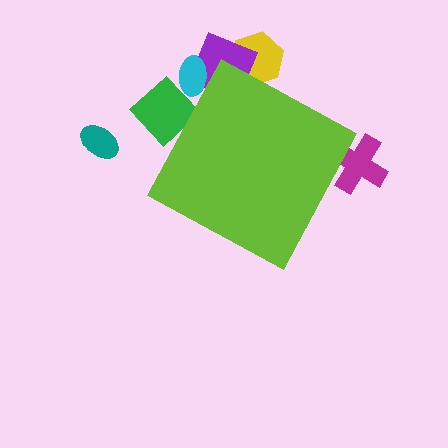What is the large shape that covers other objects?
A lime diamond.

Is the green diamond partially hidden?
Yes, the green diamond is partially hidden behind the lime diamond.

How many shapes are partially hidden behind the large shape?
5 shapes are partially hidden.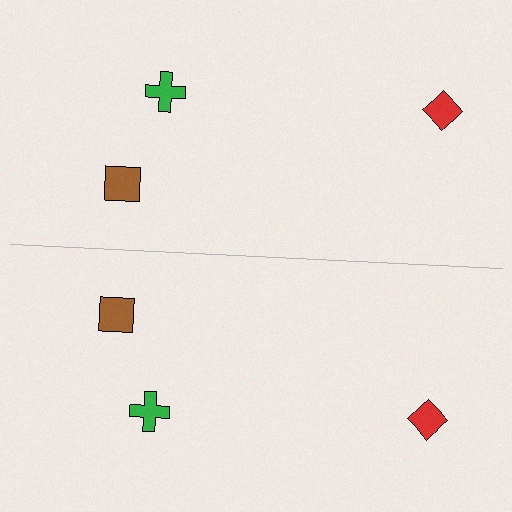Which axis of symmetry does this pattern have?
The pattern has a horizontal axis of symmetry running through the center of the image.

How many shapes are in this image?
There are 6 shapes in this image.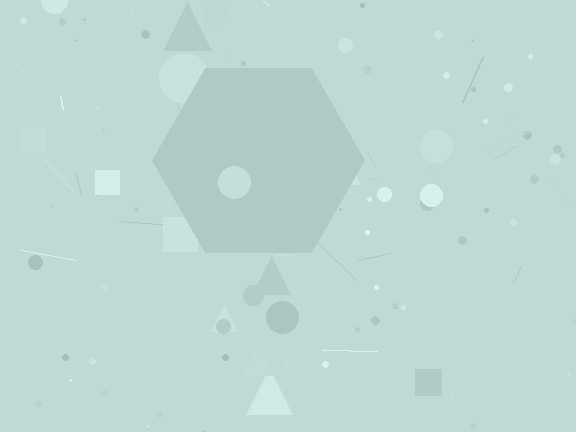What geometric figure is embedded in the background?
A hexagon is embedded in the background.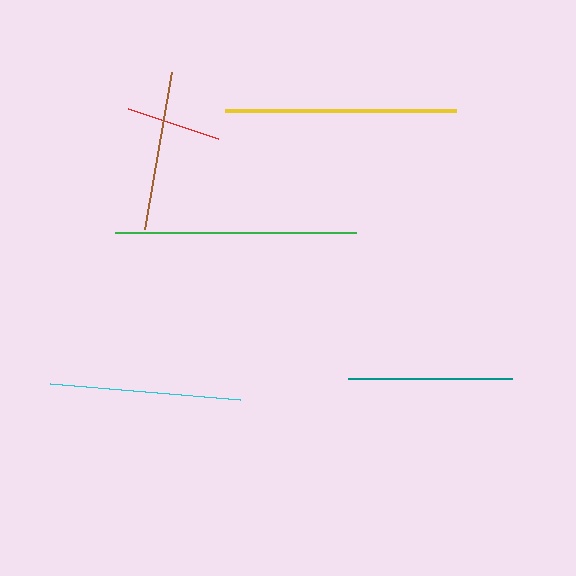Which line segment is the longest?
The green line is the longest at approximately 241 pixels.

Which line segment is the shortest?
The red line is the shortest at approximately 95 pixels.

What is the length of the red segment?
The red segment is approximately 95 pixels long.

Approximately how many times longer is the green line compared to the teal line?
The green line is approximately 1.5 times the length of the teal line.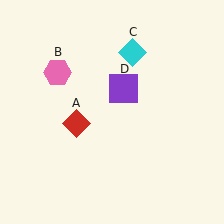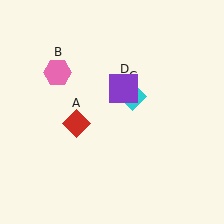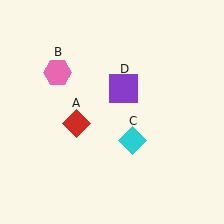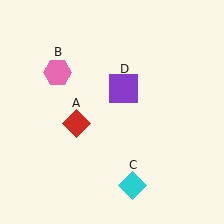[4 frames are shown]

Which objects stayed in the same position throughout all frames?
Red diamond (object A) and pink hexagon (object B) and purple square (object D) remained stationary.